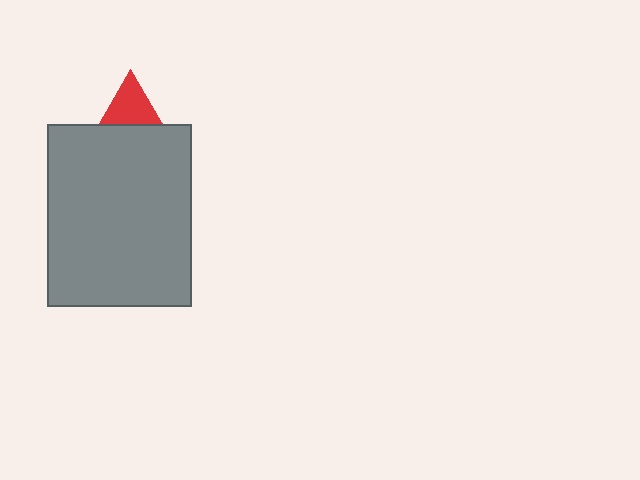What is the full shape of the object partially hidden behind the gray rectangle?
The partially hidden object is a red triangle.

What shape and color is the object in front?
The object in front is a gray rectangle.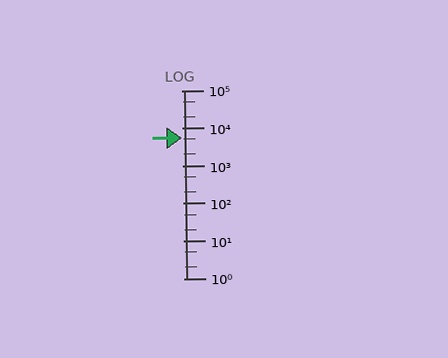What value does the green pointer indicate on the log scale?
The pointer indicates approximately 5500.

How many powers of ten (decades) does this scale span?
The scale spans 5 decades, from 1 to 100000.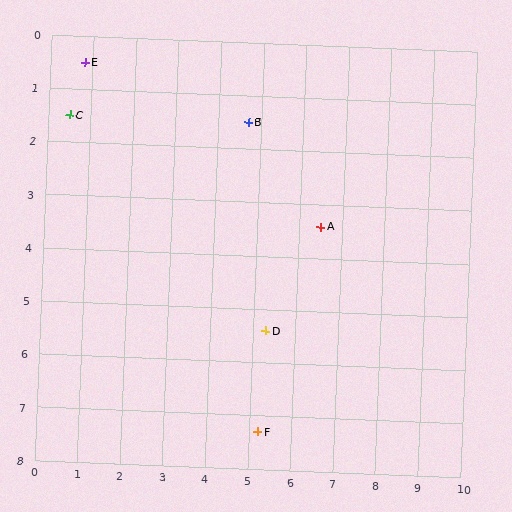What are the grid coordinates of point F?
Point F is at approximately (5.2, 7.3).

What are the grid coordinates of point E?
Point E is at approximately (0.8, 0.5).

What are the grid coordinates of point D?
Point D is at approximately (5.3, 5.4).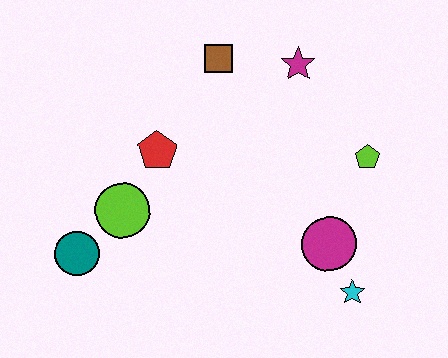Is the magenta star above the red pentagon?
Yes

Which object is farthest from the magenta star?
The teal circle is farthest from the magenta star.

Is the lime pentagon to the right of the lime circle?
Yes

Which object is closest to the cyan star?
The magenta circle is closest to the cyan star.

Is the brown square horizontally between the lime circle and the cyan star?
Yes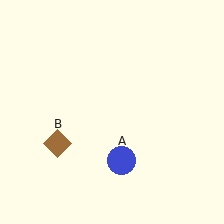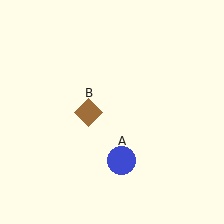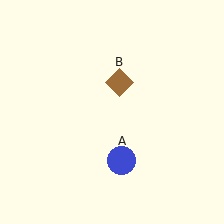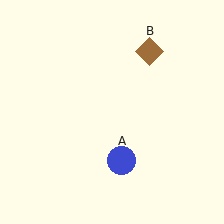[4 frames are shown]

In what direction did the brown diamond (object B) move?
The brown diamond (object B) moved up and to the right.